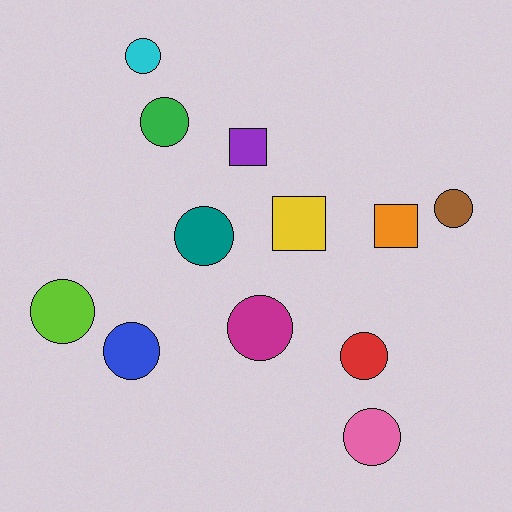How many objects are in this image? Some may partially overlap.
There are 12 objects.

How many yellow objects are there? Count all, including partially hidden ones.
There is 1 yellow object.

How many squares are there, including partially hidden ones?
There are 3 squares.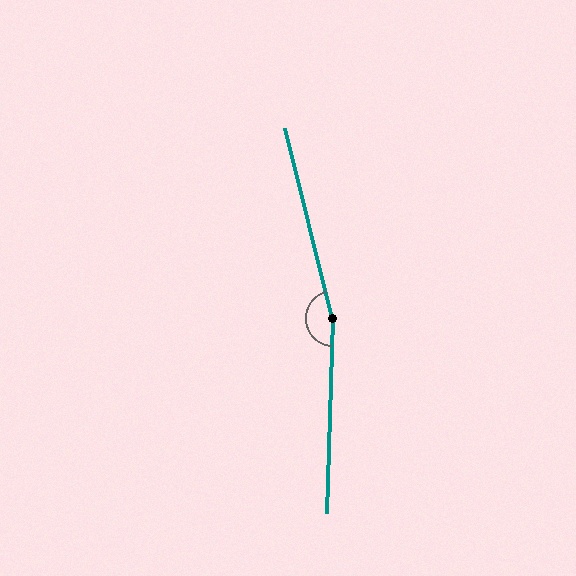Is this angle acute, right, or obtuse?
It is obtuse.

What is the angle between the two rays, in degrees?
Approximately 164 degrees.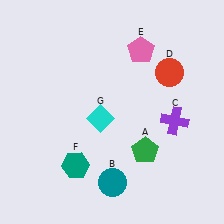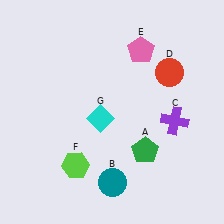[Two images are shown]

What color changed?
The hexagon (F) changed from teal in Image 1 to lime in Image 2.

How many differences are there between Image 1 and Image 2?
There is 1 difference between the two images.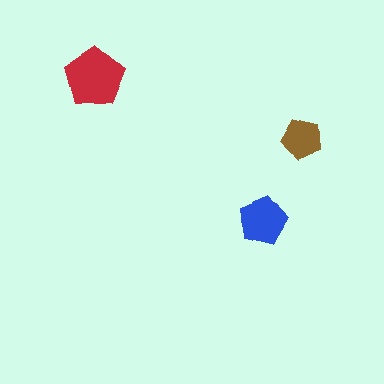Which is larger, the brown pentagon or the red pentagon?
The red one.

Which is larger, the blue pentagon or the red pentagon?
The red one.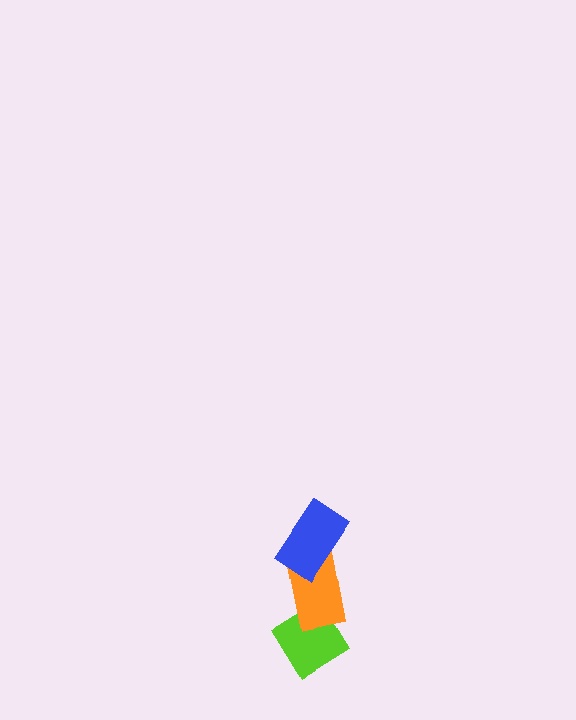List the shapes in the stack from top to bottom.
From top to bottom: the blue rectangle, the orange rectangle, the lime diamond.